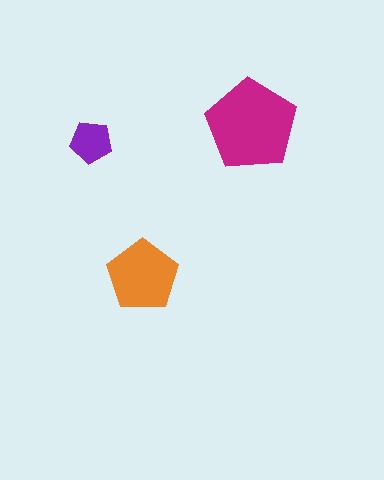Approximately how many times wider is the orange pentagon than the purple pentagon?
About 1.5 times wider.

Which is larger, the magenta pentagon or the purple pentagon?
The magenta one.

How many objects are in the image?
There are 3 objects in the image.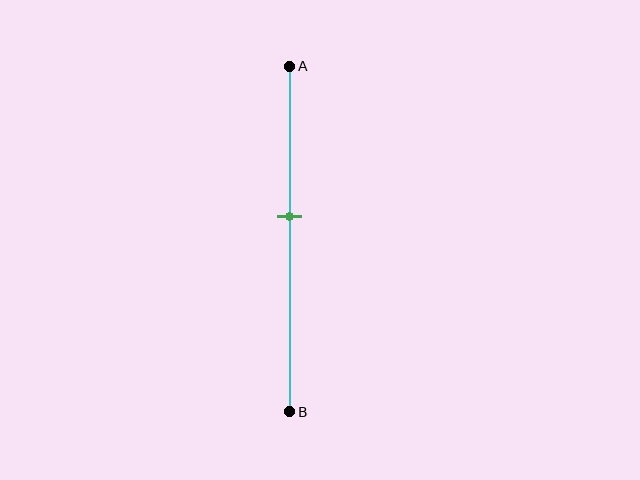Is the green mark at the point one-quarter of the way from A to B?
No, the mark is at about 45% from A, not at the 25% one-quarter point.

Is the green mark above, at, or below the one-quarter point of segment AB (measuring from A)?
The green mark is below the one-quarter point of segment AB.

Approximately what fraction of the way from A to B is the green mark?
The green mark is approximately 45% of the way from A to B.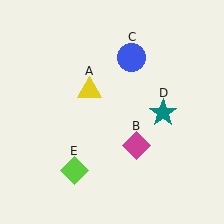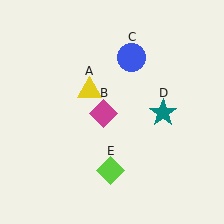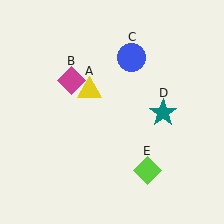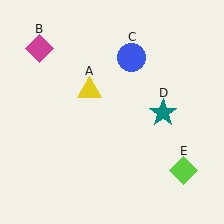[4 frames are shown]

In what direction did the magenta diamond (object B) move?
The magenta diamond (object B) moved up and to the left.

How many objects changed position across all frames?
2 objects changed position: magenta diamond (object B), lime diamond (object E).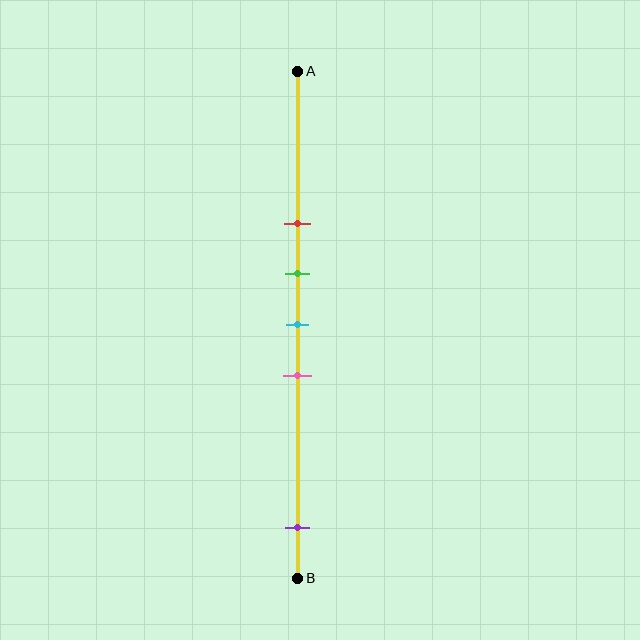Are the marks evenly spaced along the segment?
No, the marks are not evenly spaced.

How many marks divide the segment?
There are 5 marks dividing the segment.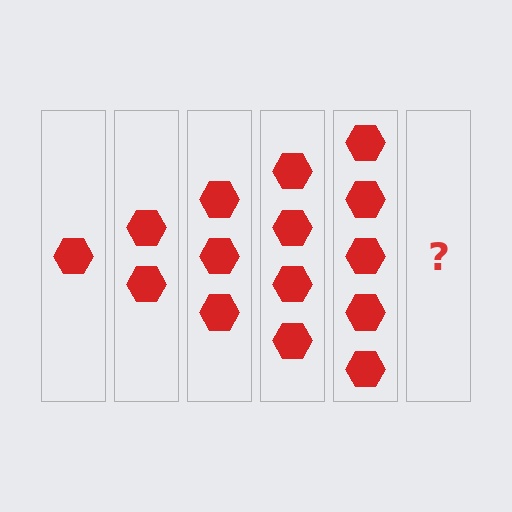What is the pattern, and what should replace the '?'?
The pattern is that each step adds one more hexagon. The '?' should be 6 hexagons.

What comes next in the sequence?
The next element should be 6 hexagons.